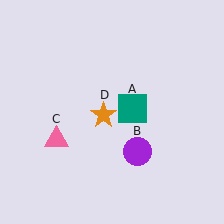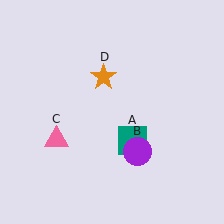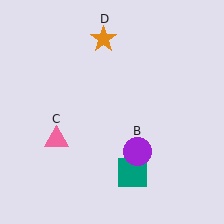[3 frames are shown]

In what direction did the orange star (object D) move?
The orange star (object D) moved up.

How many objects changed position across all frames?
2 objects changed position: teal square (object A), orange star (object D).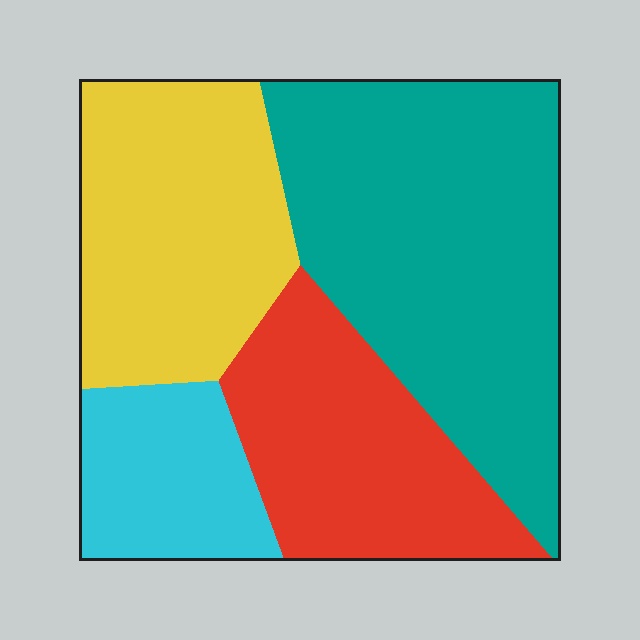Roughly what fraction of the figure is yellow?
Yellow takes up about one quarter (1/4) of the figure.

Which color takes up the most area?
Teal, at roughly 40%.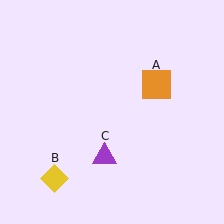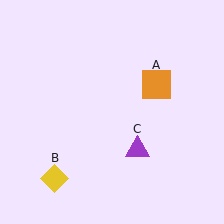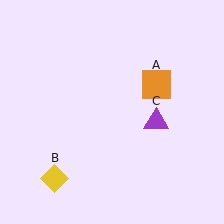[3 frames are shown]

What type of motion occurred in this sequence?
The purple triangle (object C) rotated counterclockwise around the center of the scene.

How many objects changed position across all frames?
1 object changed position: purple triangle (object C).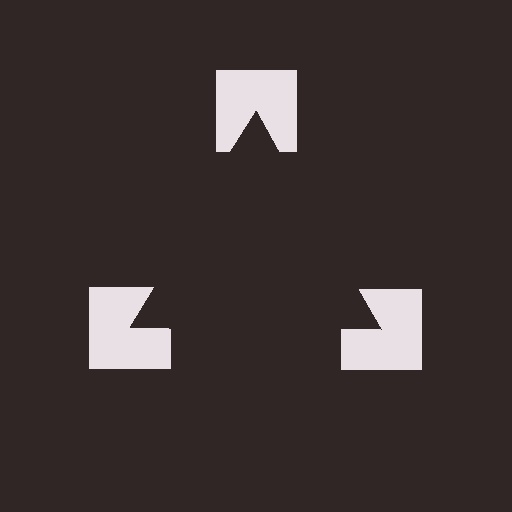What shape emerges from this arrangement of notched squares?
An illusory triangle — its edges are inferred from the aligned wedge cuts in the notched squares, not physically drawn.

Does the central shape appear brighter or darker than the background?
It typically appears slightly darker than the background, even though no actual brightness change is drawn.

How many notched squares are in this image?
There are 3 — one at each vertex of the illusory triangle.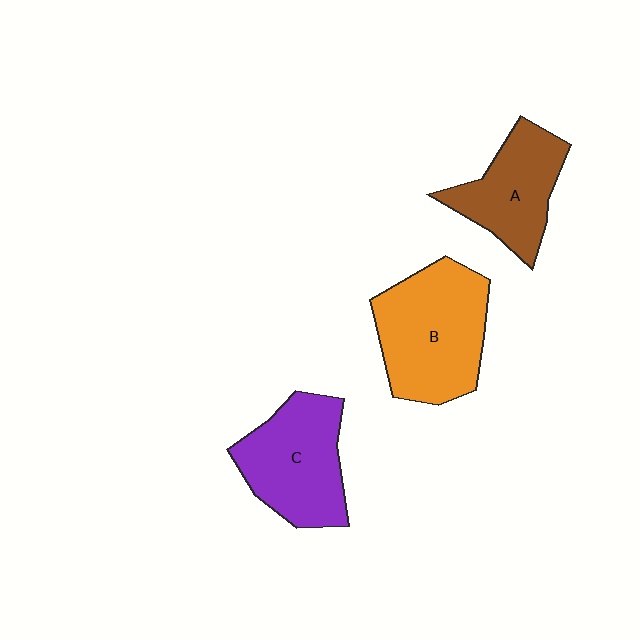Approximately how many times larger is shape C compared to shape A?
Approximately 1.2 times.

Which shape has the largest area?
Shape B (orange).